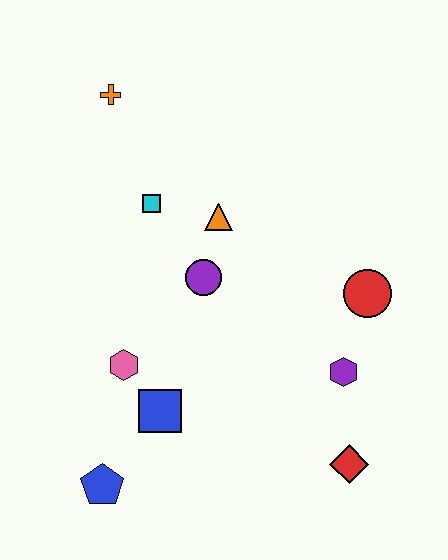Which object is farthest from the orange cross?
The red diamond is farthest from the orange cross.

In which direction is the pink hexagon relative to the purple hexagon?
The pink hexagon is to the left of the purple hexagon.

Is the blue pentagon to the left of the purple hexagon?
Yes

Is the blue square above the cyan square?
No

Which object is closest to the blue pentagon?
The blue square is closest to the blue pentagon.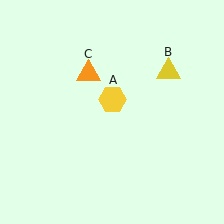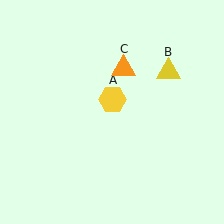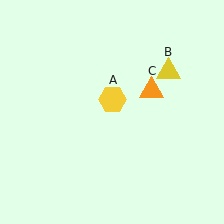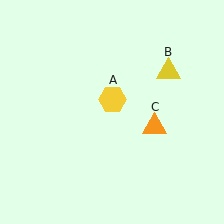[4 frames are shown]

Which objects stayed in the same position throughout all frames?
Yellow hexagon (object A) and yellow triangle (object B) remained stationary.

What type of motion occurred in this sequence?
The orange triangle (object C) rotated clockwise around the center of the scene.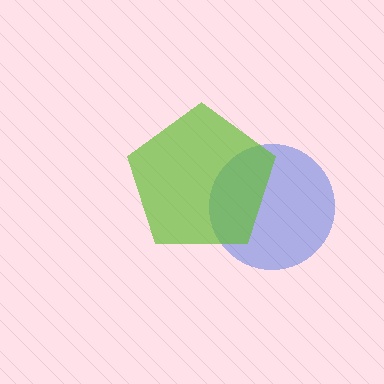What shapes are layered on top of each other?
The layered shapes are: a blue circle, a lime pentagon.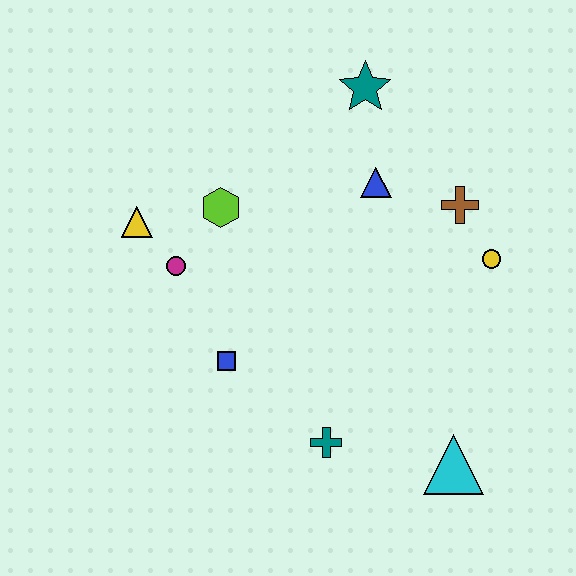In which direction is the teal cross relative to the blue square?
The teal cross is to the right of the blue square.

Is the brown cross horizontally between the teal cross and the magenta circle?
No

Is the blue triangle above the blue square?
Yes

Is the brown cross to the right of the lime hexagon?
Yes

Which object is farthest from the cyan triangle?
The yellow triangle is farthest from the cyan triangle.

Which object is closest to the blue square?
The magenta circle is closest to the blue square.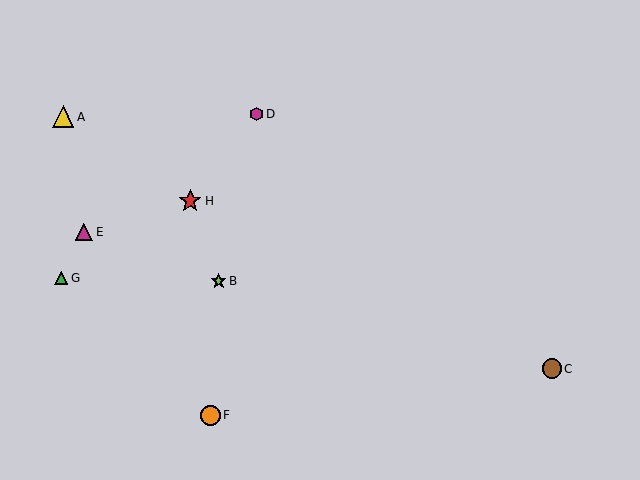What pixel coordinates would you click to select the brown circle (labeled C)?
Click at (552, 369) to select the brown circle C.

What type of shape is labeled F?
Shape F is an orange circle.